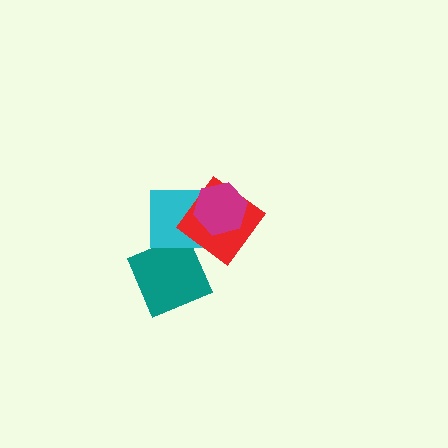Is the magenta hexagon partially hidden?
No, no other shape covers it.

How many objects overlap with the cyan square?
3 objects overlap with the cyan square.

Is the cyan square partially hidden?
Yes, it is partially covered by another shape.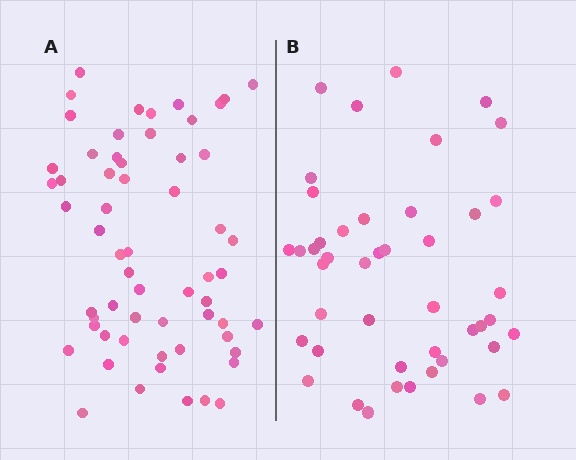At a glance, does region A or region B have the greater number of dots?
Region A (the left region) has more dots.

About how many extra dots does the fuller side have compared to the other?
Region A has approximately 15 more dots than region B.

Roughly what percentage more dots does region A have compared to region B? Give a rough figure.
About 35% more.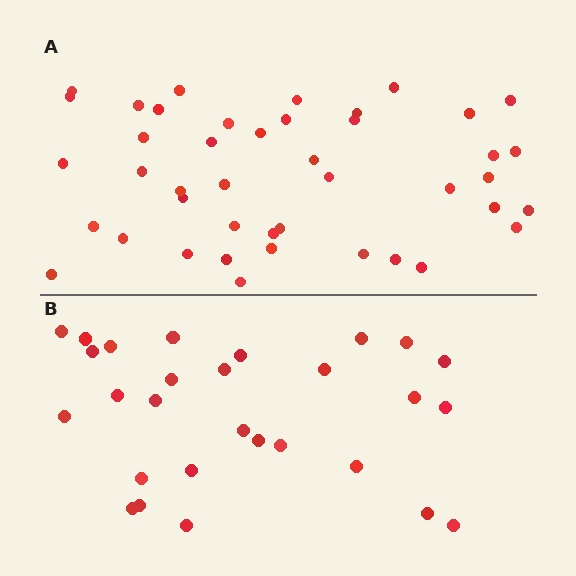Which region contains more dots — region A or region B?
Region A (the top region) has more dots.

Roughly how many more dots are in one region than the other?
Region A has approximately 15 more dots than region B.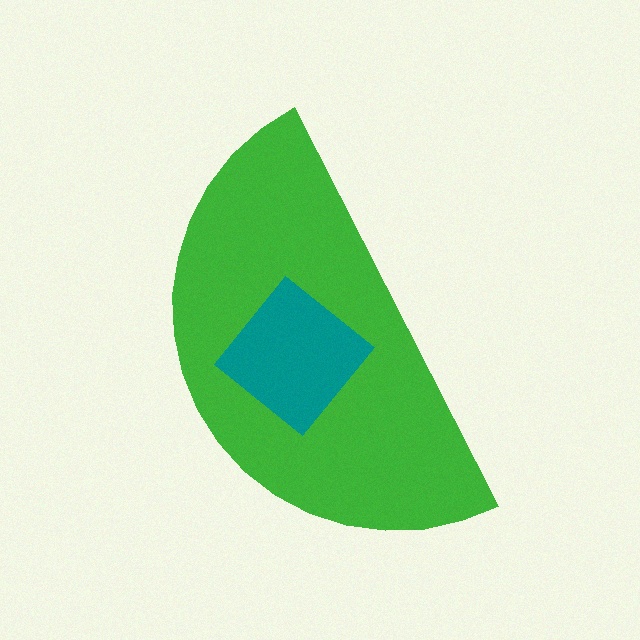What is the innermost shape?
The teal diamond.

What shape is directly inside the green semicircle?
The teal diamond.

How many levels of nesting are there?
2.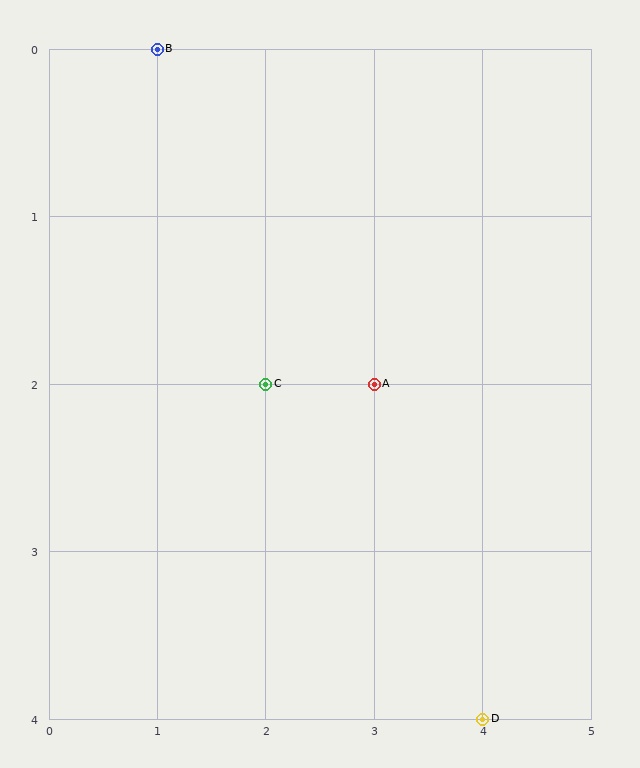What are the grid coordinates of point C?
Point C is at grid coordinates (2, 2).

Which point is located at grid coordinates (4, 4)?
Point D is at (4, 4).